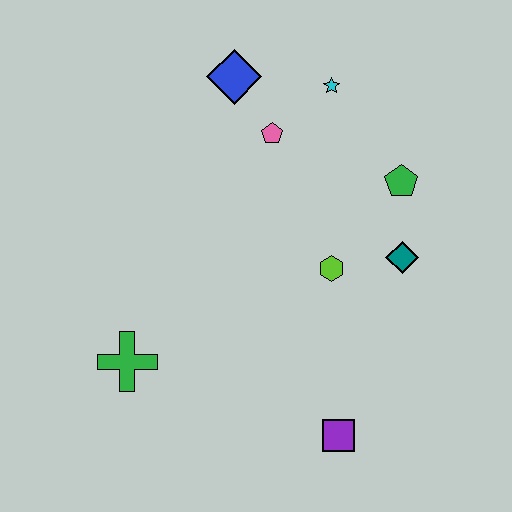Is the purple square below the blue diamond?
Yes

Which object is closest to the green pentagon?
The teal diamond is closest to the green pentagon.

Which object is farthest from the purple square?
The blue diamond is farthest from the purple square.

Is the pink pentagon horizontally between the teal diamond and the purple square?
No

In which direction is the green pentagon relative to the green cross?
The green pentagon is to the right of the green cross.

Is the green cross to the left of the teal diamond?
Yes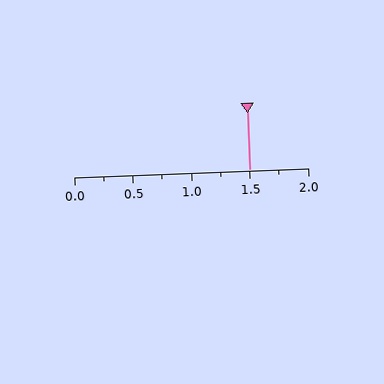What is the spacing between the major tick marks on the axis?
The major ticks are spaced 0.5 apart.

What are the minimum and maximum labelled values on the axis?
The axis runs from 0.0 to 2.0.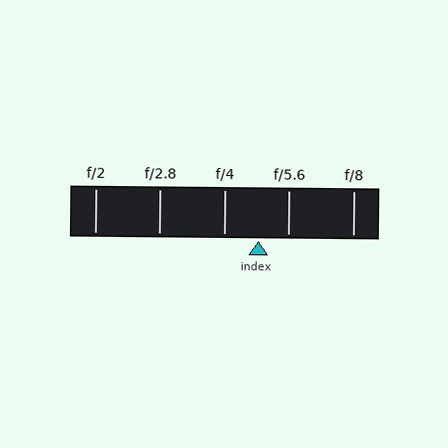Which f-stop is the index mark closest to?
The index mark is closest to f/5.6.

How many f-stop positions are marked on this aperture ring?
There are 5 f-stop positions marked.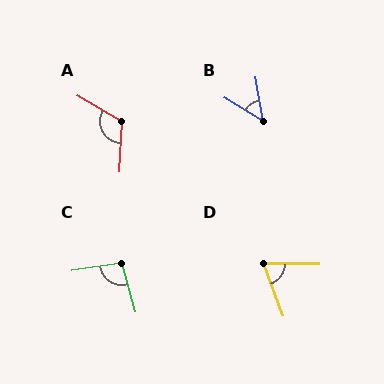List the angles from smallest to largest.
B (50°), D (69°), C (97°), A (118°).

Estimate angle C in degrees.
Approximately 97 degrees.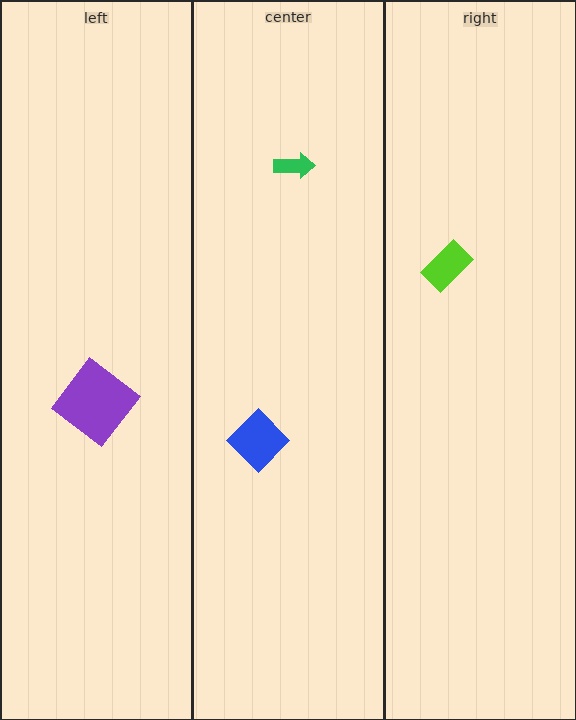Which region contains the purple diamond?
The left region.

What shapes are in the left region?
The purple diamond.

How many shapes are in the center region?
2.